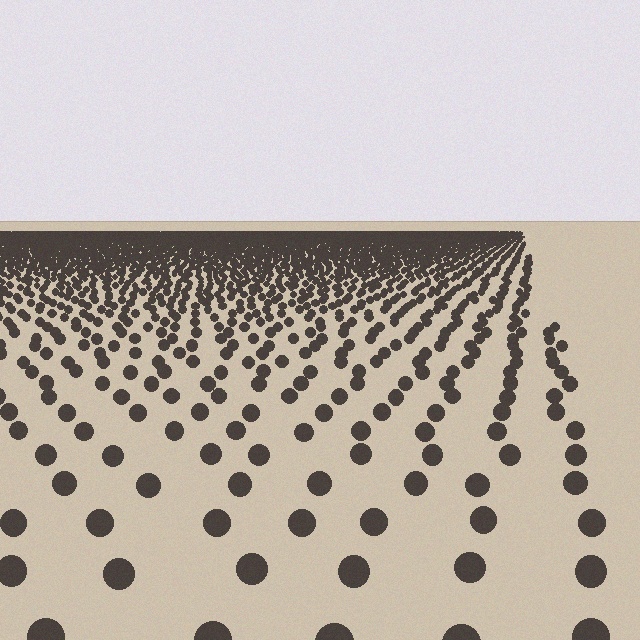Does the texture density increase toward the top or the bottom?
Density increases toward the top.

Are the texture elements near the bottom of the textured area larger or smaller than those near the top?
Larger. Near the bottom, elements are closer to the viewer and appear at a bigger on-screen size.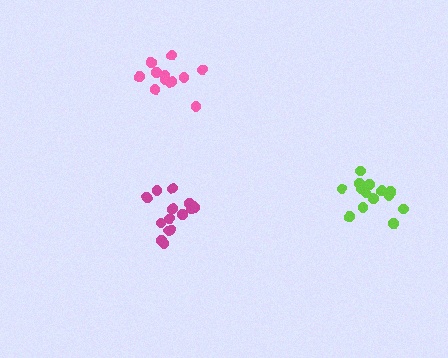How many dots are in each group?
Group 1: 12 dots, Group 2: 15 dots, Group 3: 15 dots (42 total).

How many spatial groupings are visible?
There are 3 spatial groupings.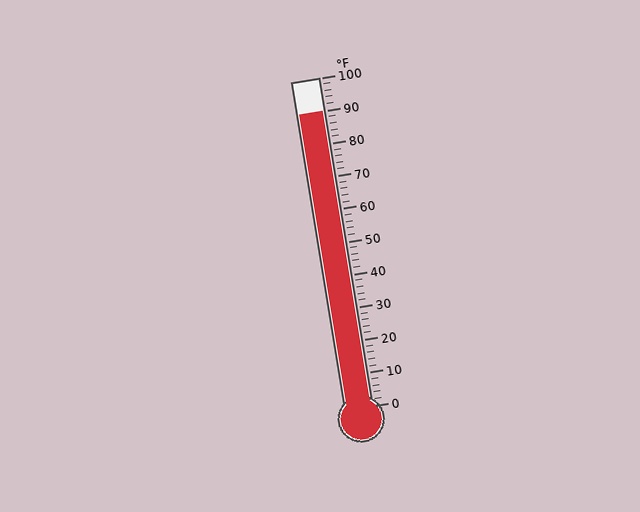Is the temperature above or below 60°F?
The temperature is above 60°F.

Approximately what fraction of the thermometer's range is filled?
The thermometer is filled to approximately 90% of its range.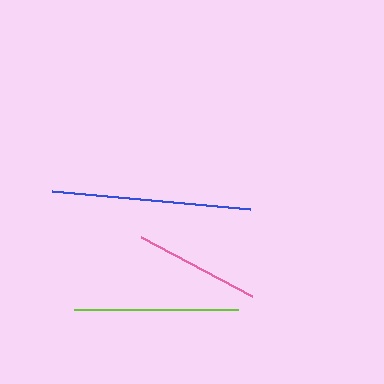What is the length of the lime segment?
The lime segment is approximately 165 pixels long.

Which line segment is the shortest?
The pink line is the shortest at approximately 125 pixels.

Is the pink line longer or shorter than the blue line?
The blue line is longer than the pink line.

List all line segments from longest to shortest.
From longest to shortest: blue, lime, pink.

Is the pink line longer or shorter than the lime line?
The lime line is longer than the pink line.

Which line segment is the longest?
The blue line is the longest at approximately 200 pixels.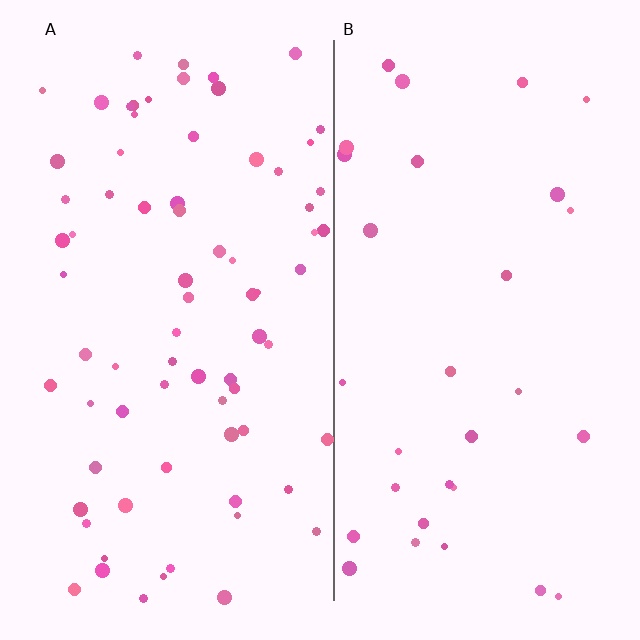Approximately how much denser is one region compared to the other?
Approximately 2.4× — region A over region B.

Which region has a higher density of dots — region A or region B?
A (the left).